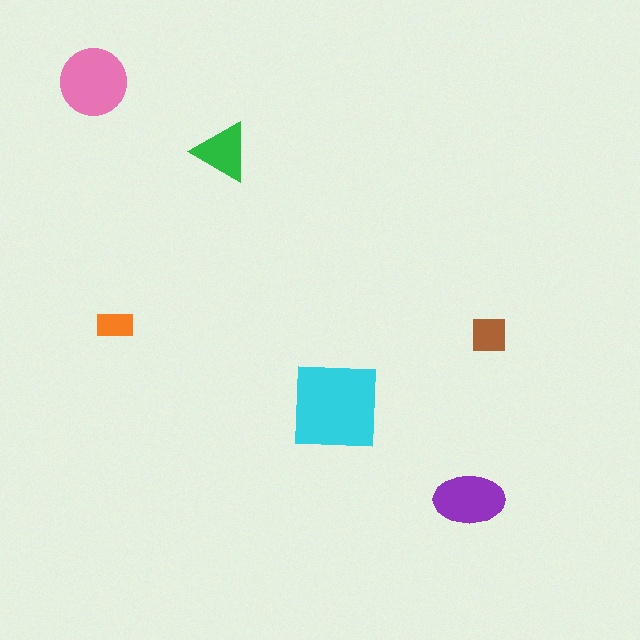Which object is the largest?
The cyan square.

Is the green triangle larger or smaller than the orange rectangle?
Larger.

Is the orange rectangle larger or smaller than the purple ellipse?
Smaller.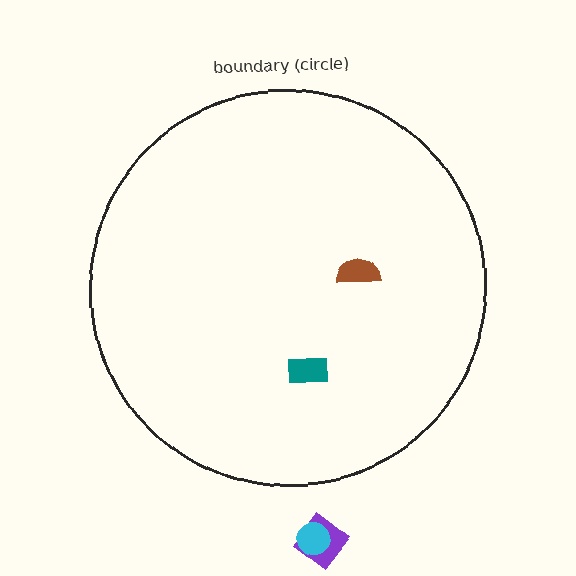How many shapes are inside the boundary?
2 inside, 2 outside.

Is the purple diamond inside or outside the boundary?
Outside.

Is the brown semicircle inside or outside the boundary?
Inside.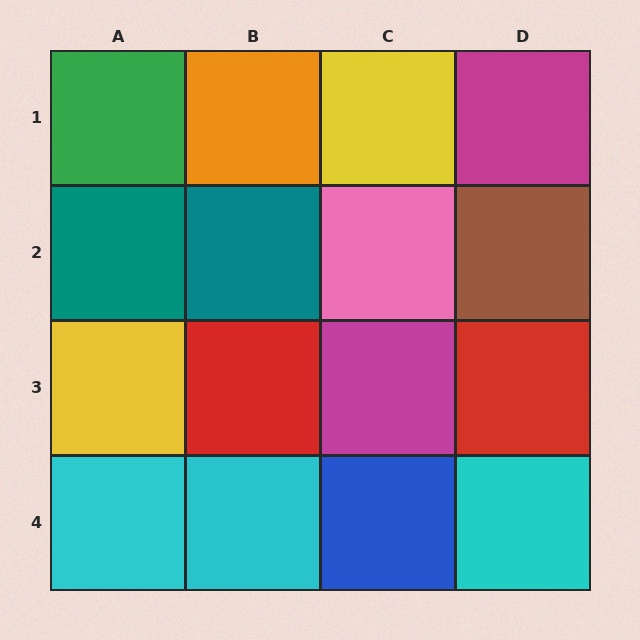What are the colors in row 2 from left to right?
Teal, teal, pink, brown.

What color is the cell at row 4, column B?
Cyan.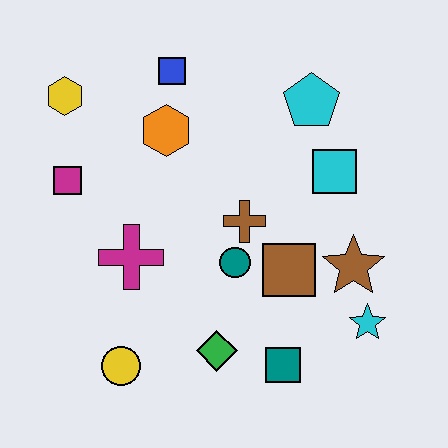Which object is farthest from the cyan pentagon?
The yellow circle is farthest from the cyan pentagon.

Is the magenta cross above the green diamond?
Yes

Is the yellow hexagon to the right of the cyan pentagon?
No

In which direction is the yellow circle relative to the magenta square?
The yellow circle is below the magenta square.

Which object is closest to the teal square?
The green diamond is closest to the teal square.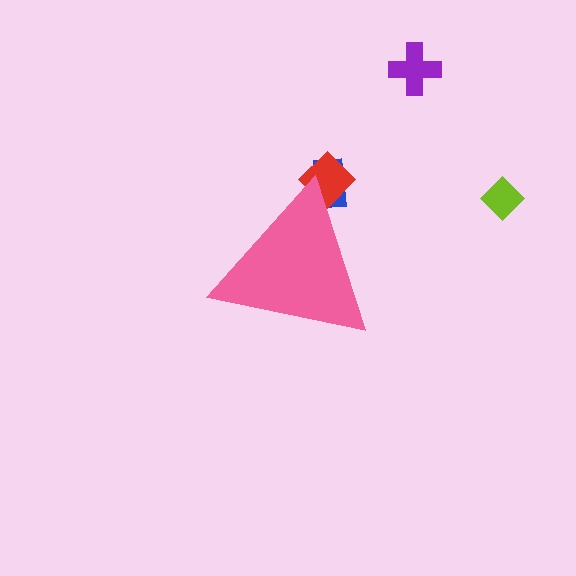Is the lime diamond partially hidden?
No, the lime diamond is fully visible.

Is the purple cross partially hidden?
No, the purple cross is fully visible.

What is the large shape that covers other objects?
A pink triangle.